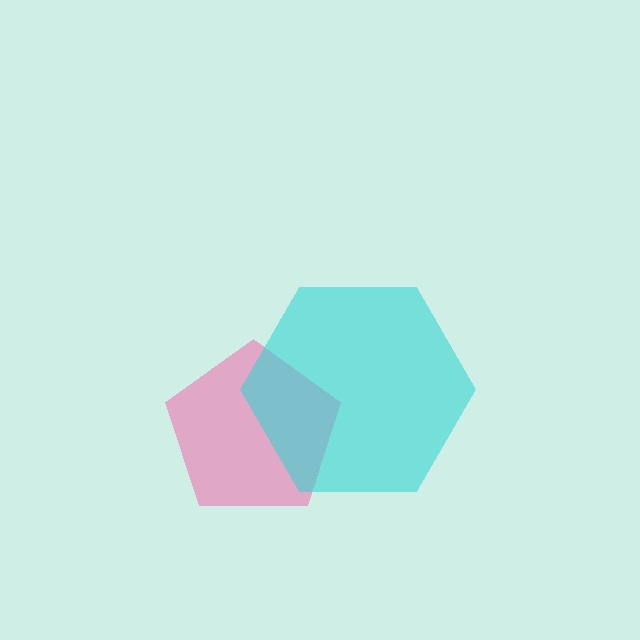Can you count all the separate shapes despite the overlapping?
Yes, there are 2 separate shapes.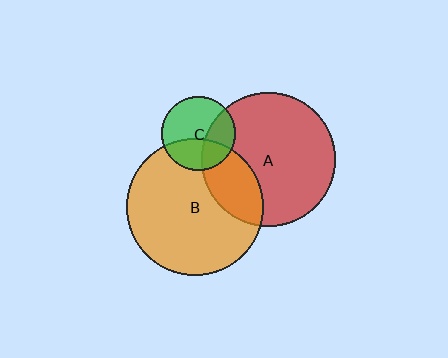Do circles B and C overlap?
Yes.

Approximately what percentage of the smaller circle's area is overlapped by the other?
Approximately 35%.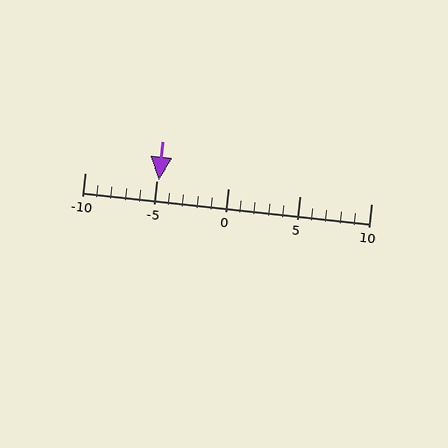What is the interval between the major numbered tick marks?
The major tick marks are spaced 5 units apart.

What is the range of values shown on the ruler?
The ruler shows values from -10 to 10.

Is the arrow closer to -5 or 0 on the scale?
The arrow is closer to -5.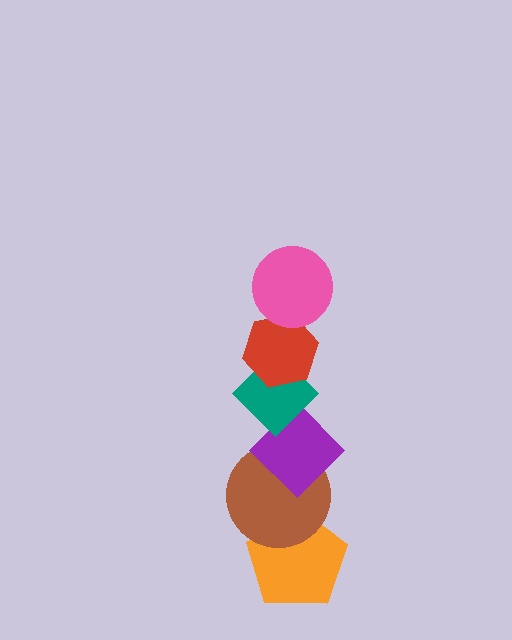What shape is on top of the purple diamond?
The teal diamond is on top of the purple diamond.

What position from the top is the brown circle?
The brown circle is 5th from the top.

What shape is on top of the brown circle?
The purple diamond is on top of the brown circle.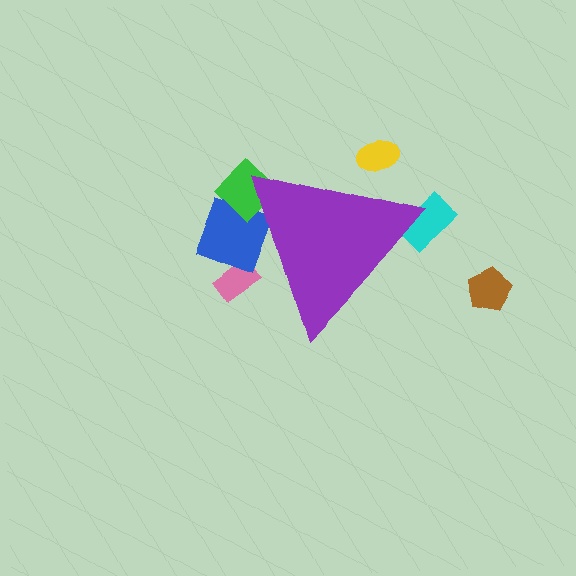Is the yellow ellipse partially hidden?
Yes, the yellow ellipse is partially hidden behind the purple triangle.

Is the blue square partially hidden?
Yes, the blue square is partially hidden behind the purple triangle.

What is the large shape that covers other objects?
A purple triangle.